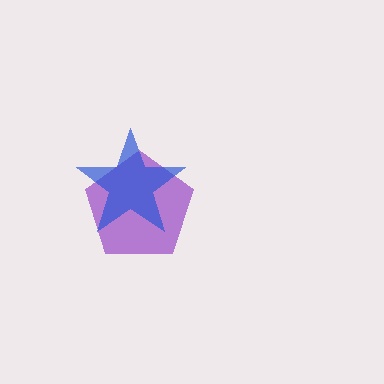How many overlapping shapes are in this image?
There are 2 overlapping shapes in the image.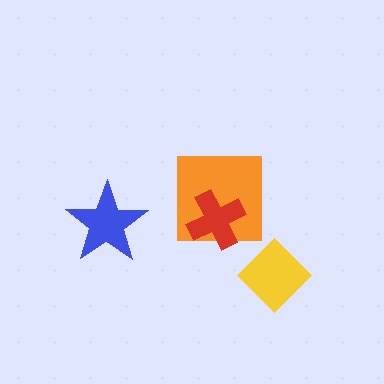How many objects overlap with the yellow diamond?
0 objects overlap with the yellow diamond.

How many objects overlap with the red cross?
1 object overlaps with the red cross.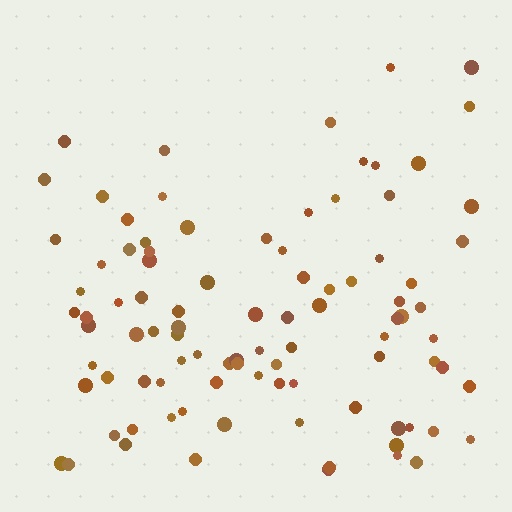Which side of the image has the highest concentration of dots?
The bottom.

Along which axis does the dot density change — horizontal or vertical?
Vertical.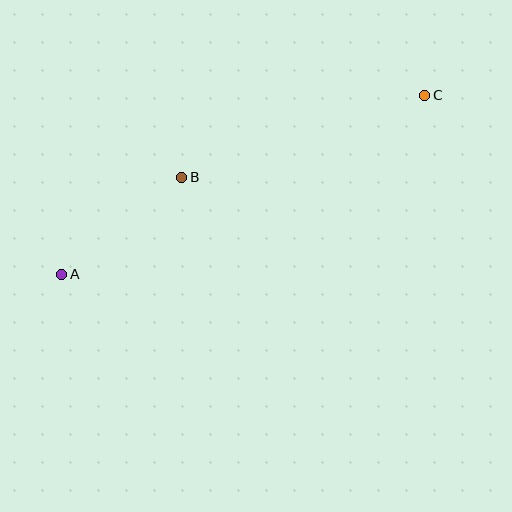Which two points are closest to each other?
Points A and B are closest to each other.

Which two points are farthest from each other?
Points A and C are farthest from each other.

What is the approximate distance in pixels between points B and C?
The distance between B and C is approximately 256 pixels.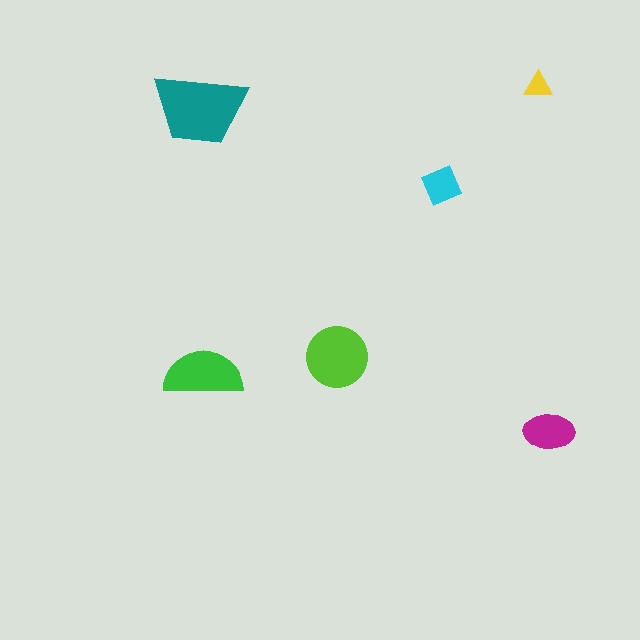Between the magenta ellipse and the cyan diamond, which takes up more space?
The magenta ellipse.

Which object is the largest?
The teal trapezoid.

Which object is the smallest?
The yellow triangle.